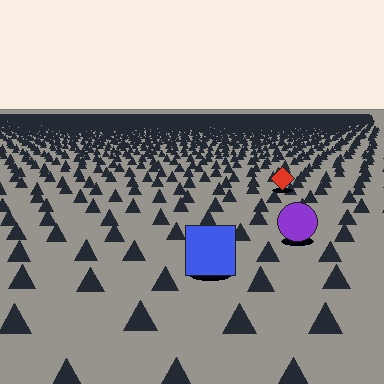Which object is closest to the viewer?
The blue square is closest. The texture marks near it are larger and more spread out.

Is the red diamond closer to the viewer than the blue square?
No. The blue square is closer — you can tell from the texture gradient: the ground texture is coarser near it.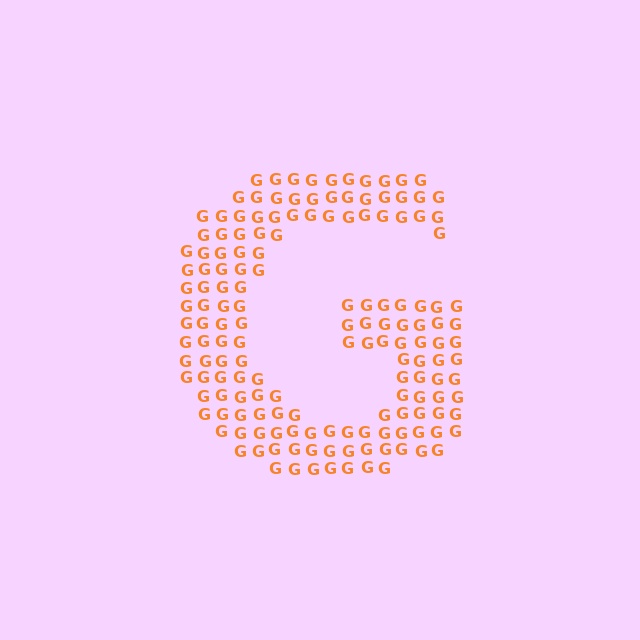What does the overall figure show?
The overall figure shows the letter G.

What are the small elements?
The small elements are letter G's.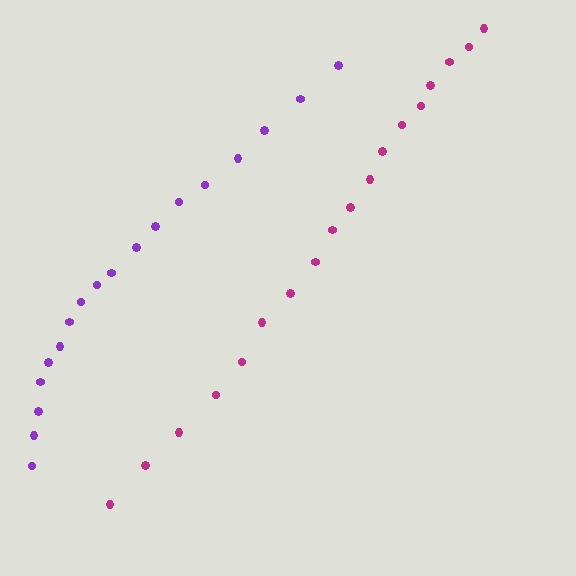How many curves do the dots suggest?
There are 2 distinct paths.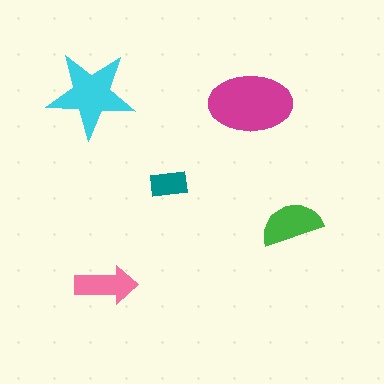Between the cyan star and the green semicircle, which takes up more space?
The cyan star.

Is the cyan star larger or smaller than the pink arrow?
Larger.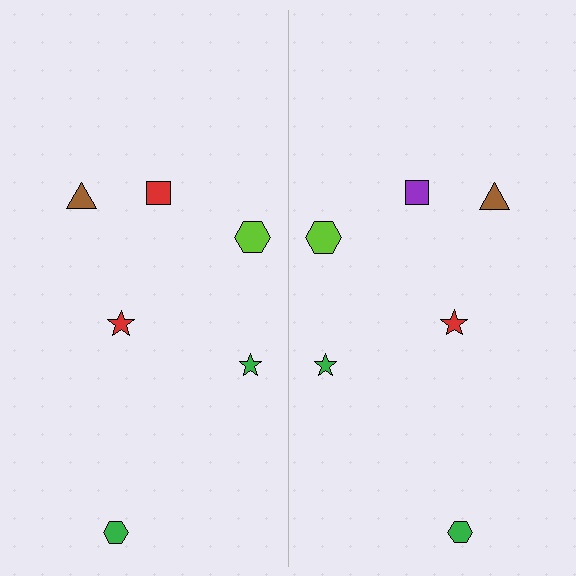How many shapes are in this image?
There are 12 shapes in this image.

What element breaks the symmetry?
The purple square on the right side breaks the symmetry — its mirror counterpart is red.